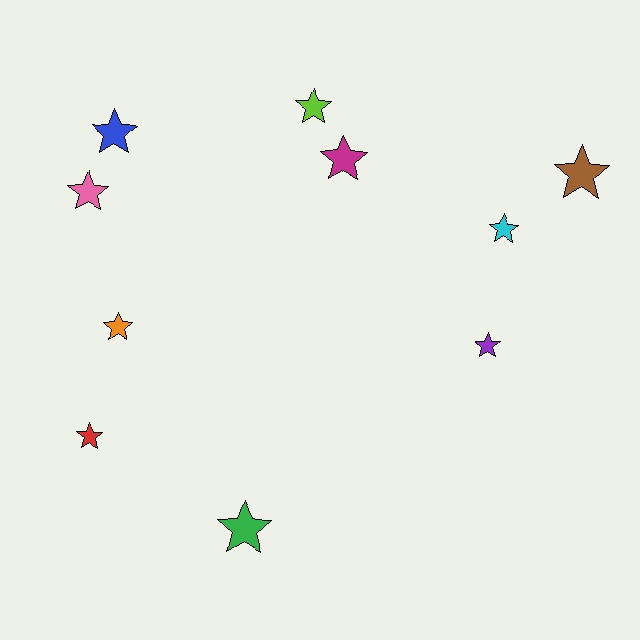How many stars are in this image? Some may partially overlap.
There are 10 stars.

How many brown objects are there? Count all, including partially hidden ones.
There is 1 brown object.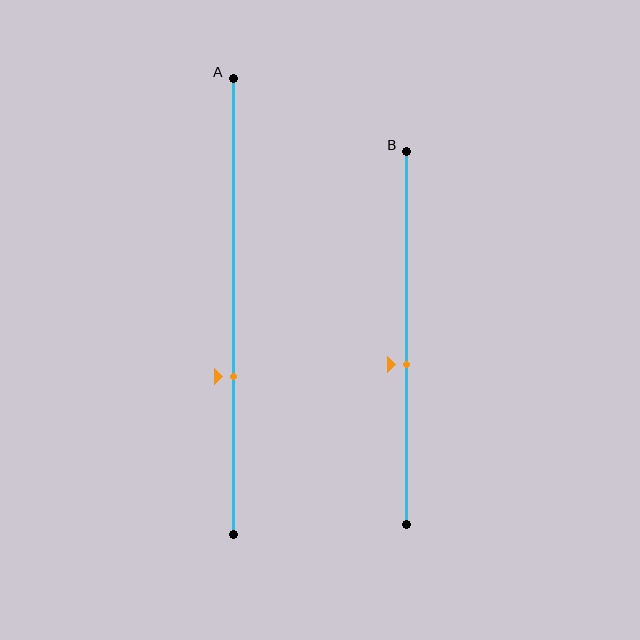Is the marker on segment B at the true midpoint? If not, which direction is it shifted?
No, the marker on segment B is shifted downward by about 7% of the segment length.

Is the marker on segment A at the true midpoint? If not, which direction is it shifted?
No, the marker on segment A is shifted downward by about 15% of the segment length.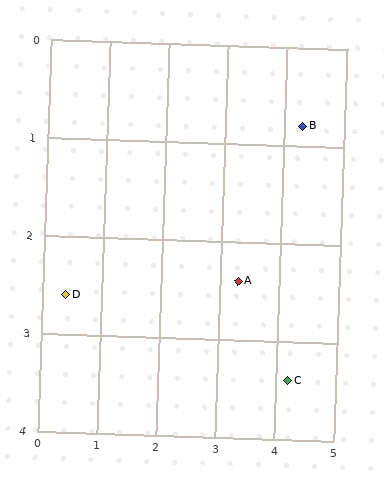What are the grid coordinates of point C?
Point C is at approximately (4.2, 3.4).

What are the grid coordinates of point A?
Point A is at approximately (3.3, 2.4).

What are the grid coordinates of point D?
Point D is at approximately (0.4, 2.6).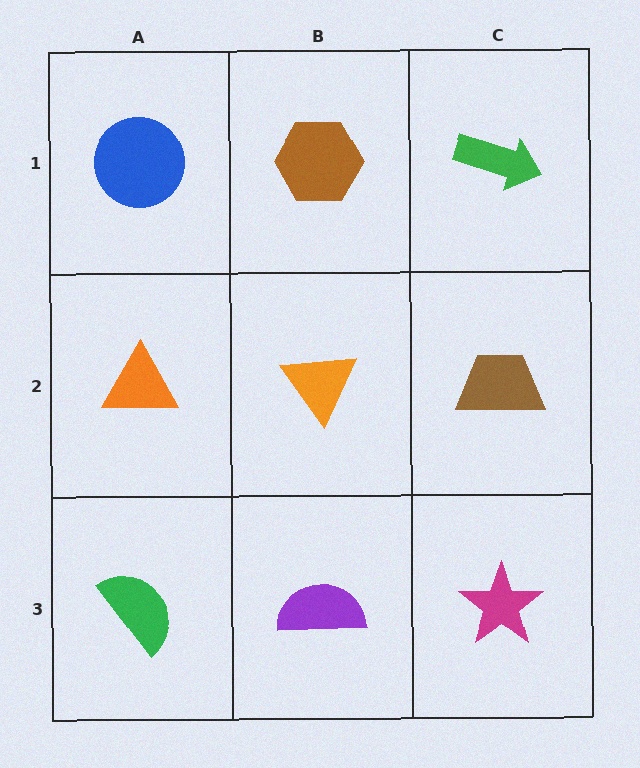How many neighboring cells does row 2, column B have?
4.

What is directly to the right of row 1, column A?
A brown hexagon.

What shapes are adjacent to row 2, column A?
A blue circle (row 1, column A), a green semicircle (row 3, column A), an orange triangle (row 2, column B).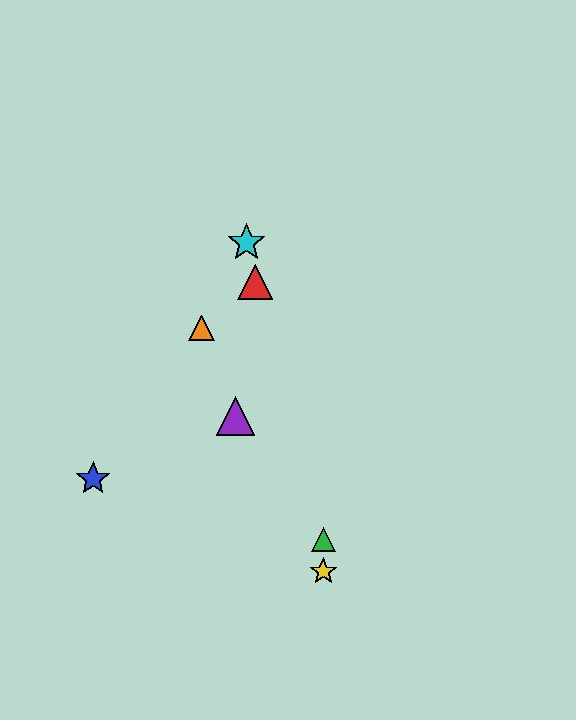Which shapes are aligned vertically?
The green triangle, the yellow star are aligned vertically.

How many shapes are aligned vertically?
2 shapes (the green triangle, the yellow star) are aligned vertically.